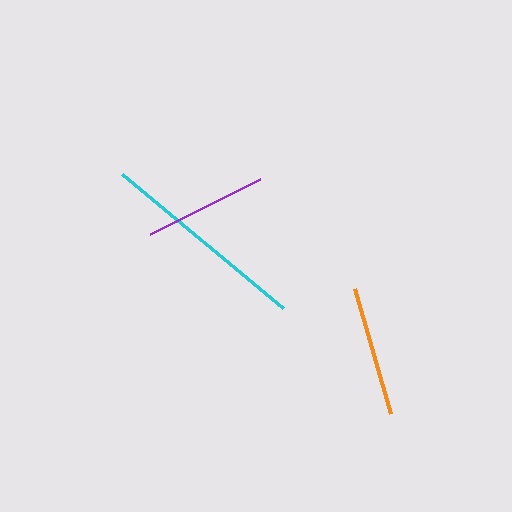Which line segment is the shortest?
The purple line is the shortest at approximately 123 pixels.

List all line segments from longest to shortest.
From longest to shortest: cyan, orange, purple.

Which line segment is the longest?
The cyan line is the longest at approximately 209 pixels.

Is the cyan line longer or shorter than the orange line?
The cyan line is longer than the orange line.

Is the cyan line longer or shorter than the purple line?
The cyan line is longer than the purple line.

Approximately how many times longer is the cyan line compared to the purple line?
The cyan line is approximately 1.7 times the length of the purple line.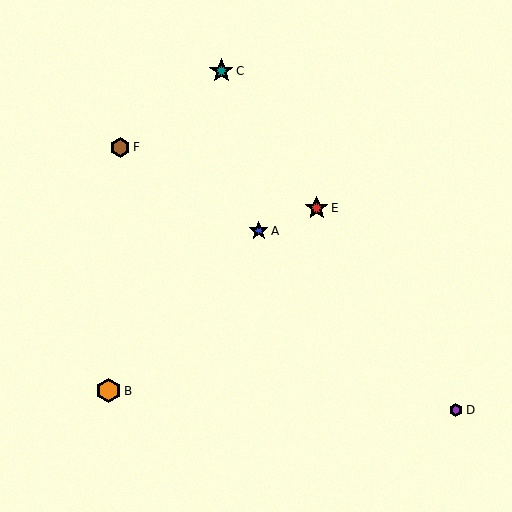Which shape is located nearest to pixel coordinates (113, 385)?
The orange hexagon (labeled B) at (109, 391) is nearest to that location.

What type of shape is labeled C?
Shape C is a teal star.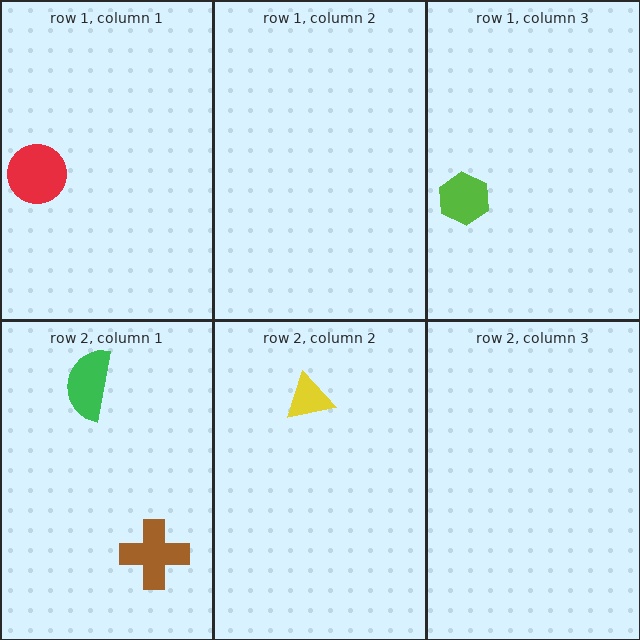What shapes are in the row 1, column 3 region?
The lime hexagon.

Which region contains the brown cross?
The row 2, column 1 region.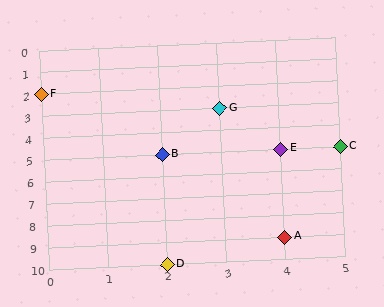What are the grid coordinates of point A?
Point A is at grid coordinates (4, 9).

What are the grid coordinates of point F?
Point F is at grid coordinates (0, 2).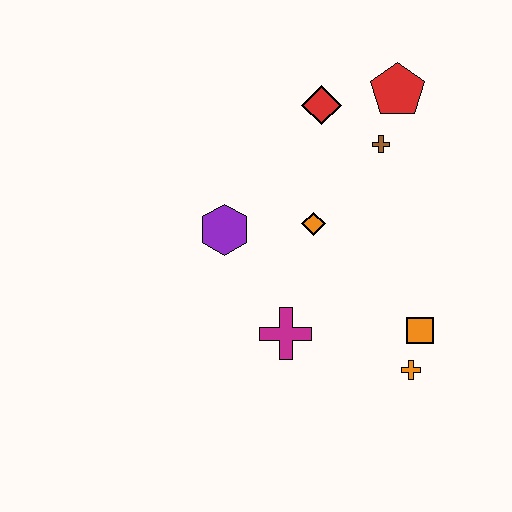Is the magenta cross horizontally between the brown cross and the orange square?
No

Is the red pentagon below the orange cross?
No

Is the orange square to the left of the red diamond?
No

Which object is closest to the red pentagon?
The brown cross is closest to the red pentagon.